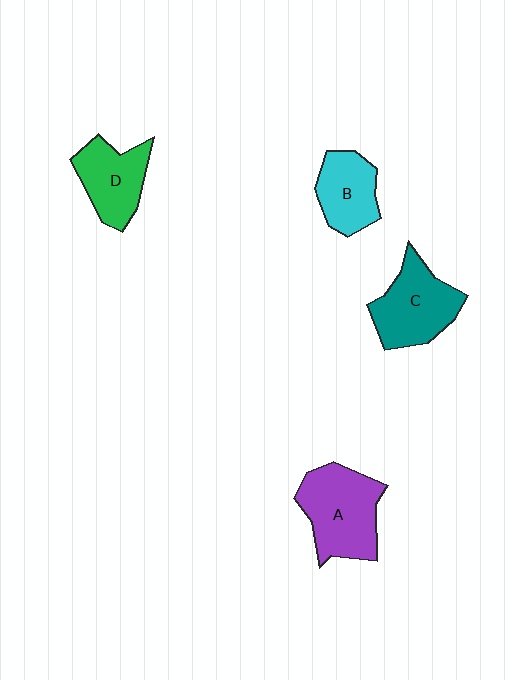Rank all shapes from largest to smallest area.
From largest to smallest: A (purple), C (teal), D (green), B (cyan).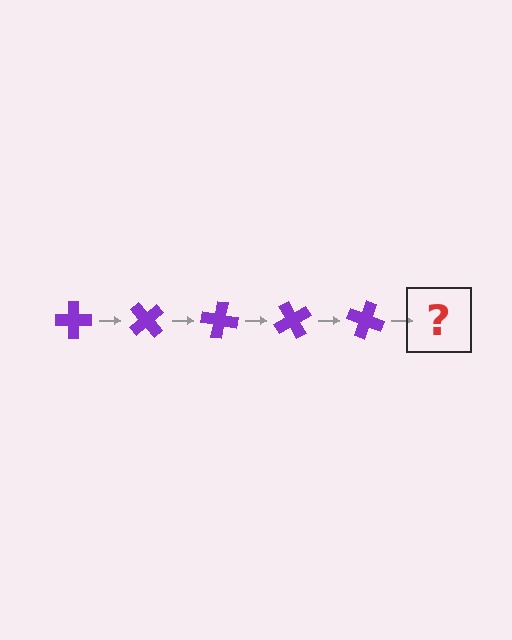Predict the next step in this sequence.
The next step is a purple cross rotated 250 degrees.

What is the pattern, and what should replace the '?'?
The pattern is that the cross rotates 50 degrees each step. The '?' should be a purple cross rotated 250 degrees.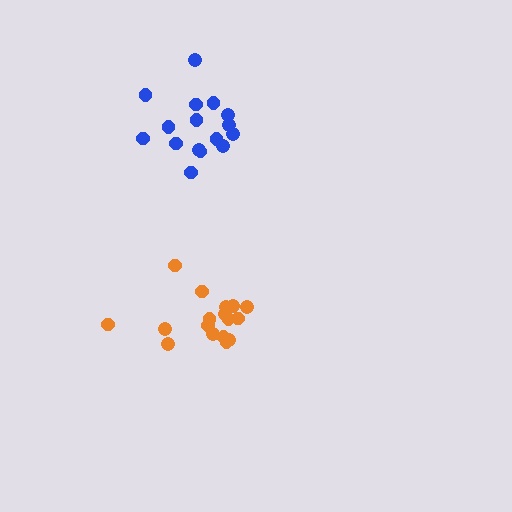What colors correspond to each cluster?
The clusters are colored: orange, blue.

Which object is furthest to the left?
The blue cluster is leftmost.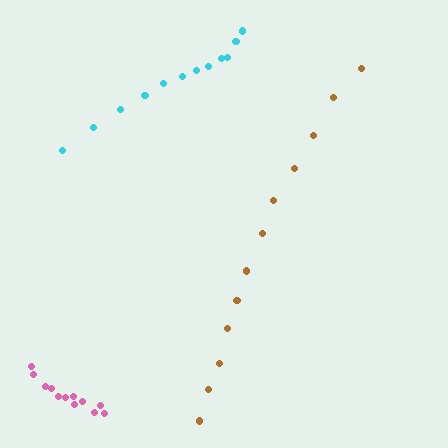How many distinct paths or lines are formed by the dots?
There are 3 distinct paths.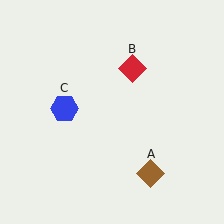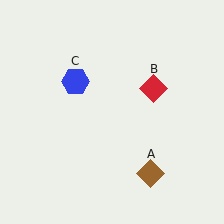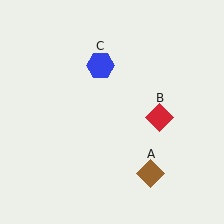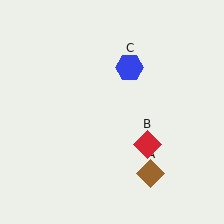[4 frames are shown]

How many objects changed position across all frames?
2 objects changed position: red diamond (object B), blue hexagon (object C).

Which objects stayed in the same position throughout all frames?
Brown diamond (object A) remained stationary.